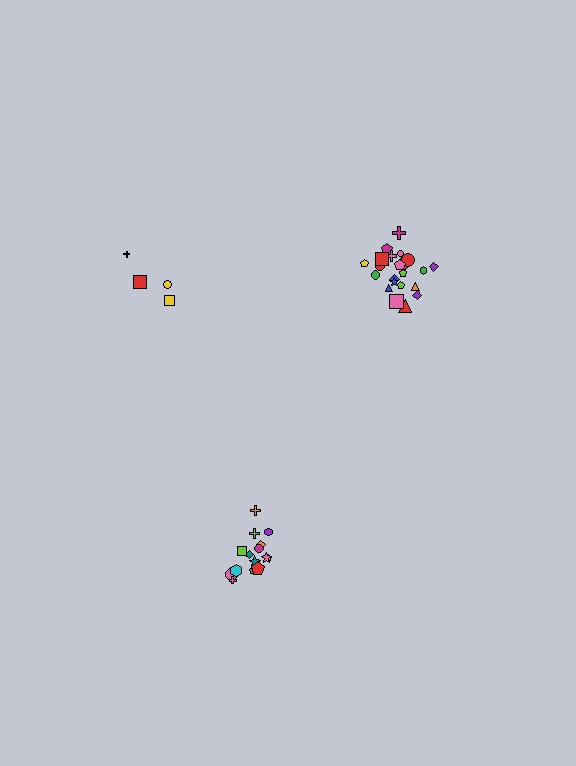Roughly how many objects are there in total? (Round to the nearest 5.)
Roughly 40 objects in total.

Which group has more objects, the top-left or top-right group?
The top-right group.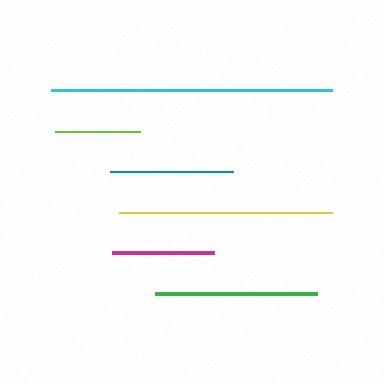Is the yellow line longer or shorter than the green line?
The yellow line is longer than the green line.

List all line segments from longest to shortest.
From longest to shortest: cyan, yellow, green, teal, magenta, lime.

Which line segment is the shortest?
The lime line is the shortest at approximately 85 pixels.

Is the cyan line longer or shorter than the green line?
The cyan line is longer than the green line.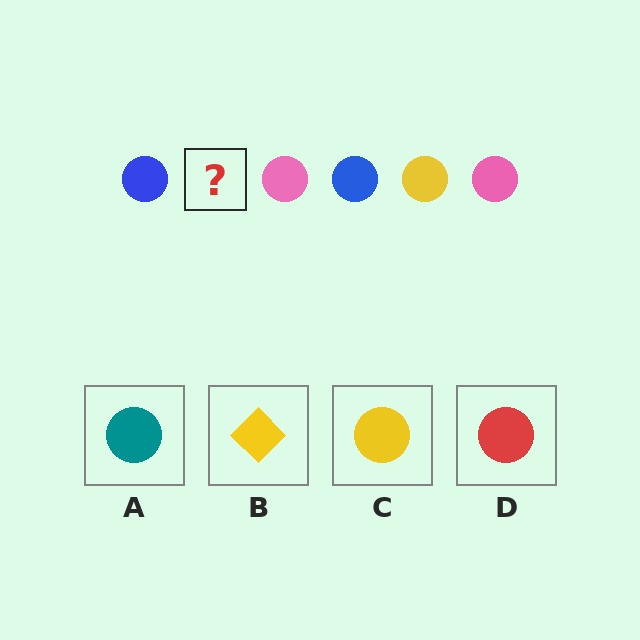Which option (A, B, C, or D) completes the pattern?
C.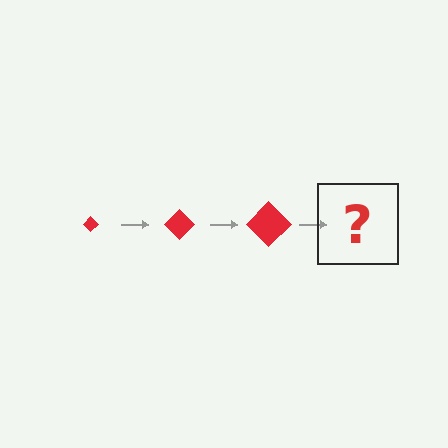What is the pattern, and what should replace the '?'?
The pattern is that the diamond gets progressively larger each step. The '?' should be a red diamond, larger than the previous one.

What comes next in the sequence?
The next element should be a red diamond, larger than the previous one.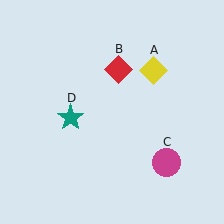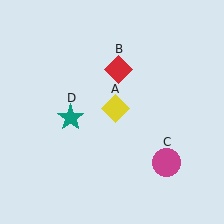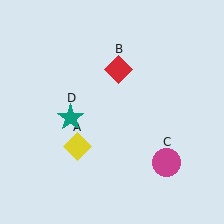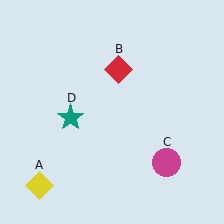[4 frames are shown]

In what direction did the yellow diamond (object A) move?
The yellow diamond (object A) moved down and to the left.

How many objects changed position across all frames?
1 object changed position: yellow diamond (object A).